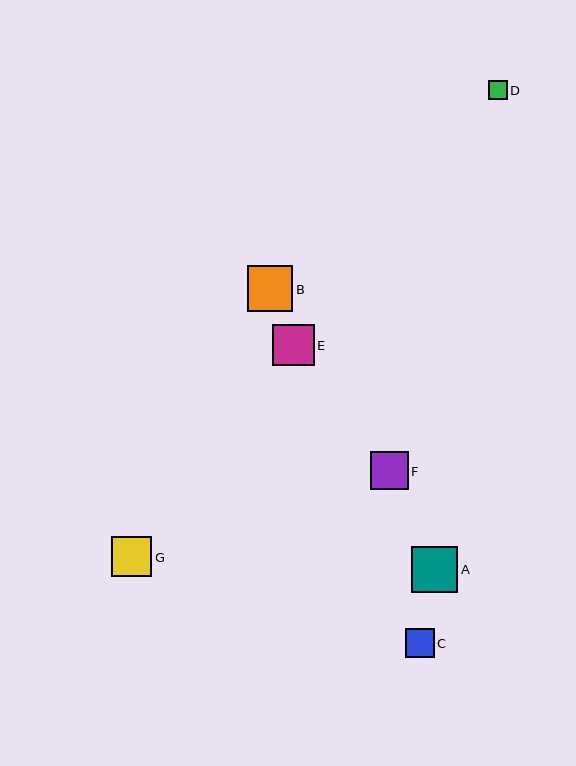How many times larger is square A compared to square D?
Square A is approximately 2.5 times the size of square D.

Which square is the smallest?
Square D is the smallest with a size of approximately 19 pixels.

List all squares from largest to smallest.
From largest to smallest: A, B, E, G, F, C, D.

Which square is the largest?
Square A is the largest with a size of approximately 46 pixels.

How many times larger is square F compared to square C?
Square F is approximately 1.3 times the size of square C.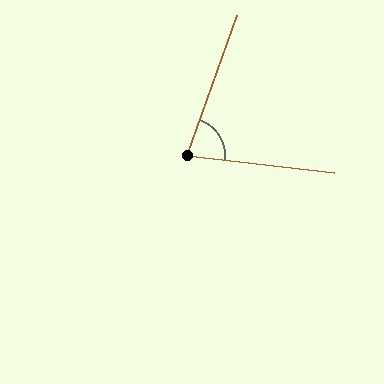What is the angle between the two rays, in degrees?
Approximately 77 degrees.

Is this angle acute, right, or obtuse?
It is acute.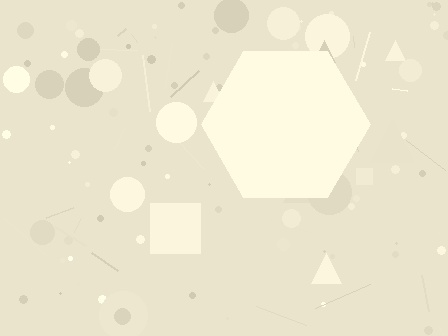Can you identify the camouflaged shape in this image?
The camouflaged shape is a hexagon.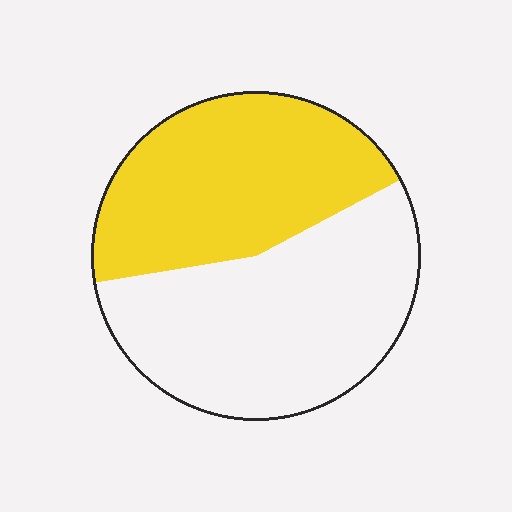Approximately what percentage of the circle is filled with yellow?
Approximately 45%.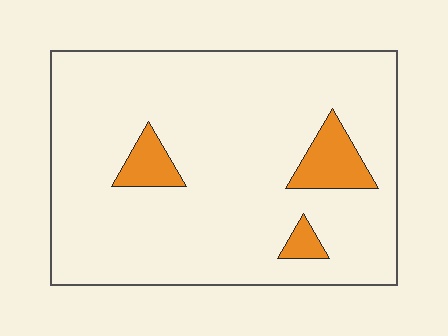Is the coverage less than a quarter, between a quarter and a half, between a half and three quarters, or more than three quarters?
Less than a quarter.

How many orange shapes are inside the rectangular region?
3.